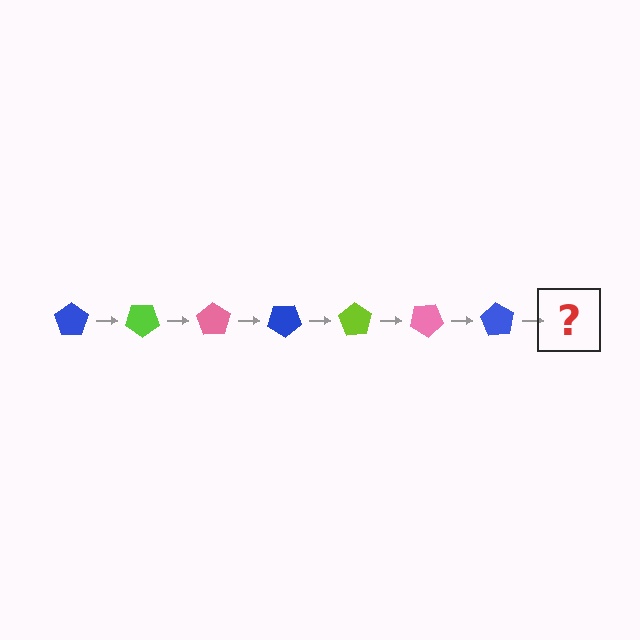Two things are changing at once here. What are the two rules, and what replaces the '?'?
The two rules are that it rotates 35 degrees each step and the color cycles through blue, lime, and pink. The '?' should be a lime pentagon, rotated 245 degrees from the start.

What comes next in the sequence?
The next element should be a lime pentagon, rotated 245 degrees from the start.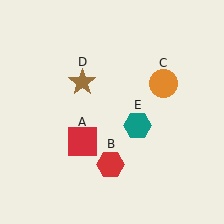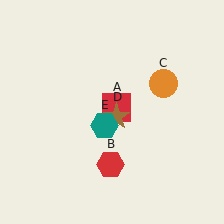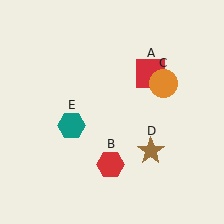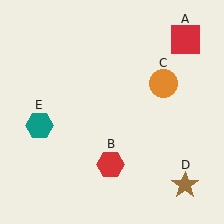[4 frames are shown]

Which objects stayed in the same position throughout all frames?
Red hexagon (object B) and orange circle (object C) remained stationary.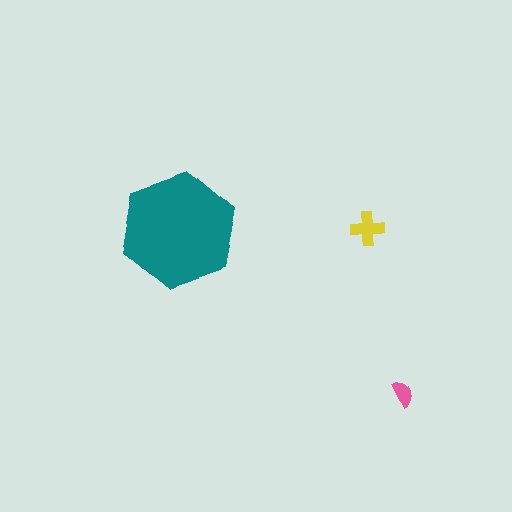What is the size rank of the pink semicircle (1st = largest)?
3rd.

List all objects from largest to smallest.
The teal hexagon, the yellow cross, the pink semicircle.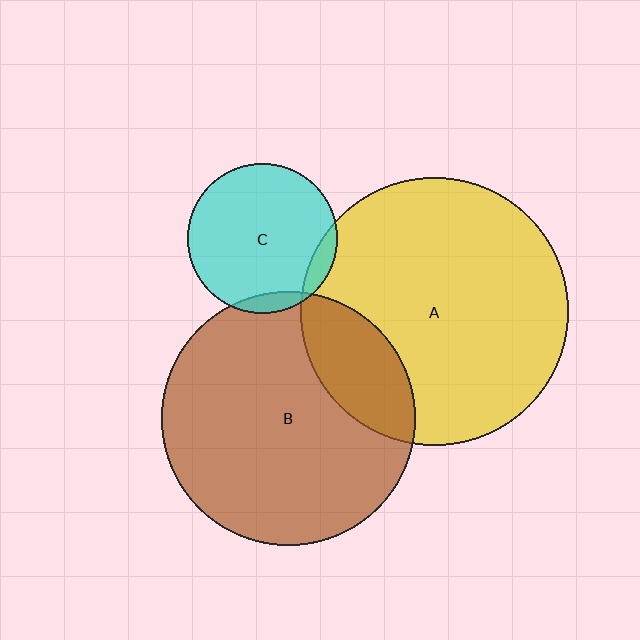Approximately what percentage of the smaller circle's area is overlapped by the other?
Approximately 5%.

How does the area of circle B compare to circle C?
Approximately 2.9 times.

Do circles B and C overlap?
Yes.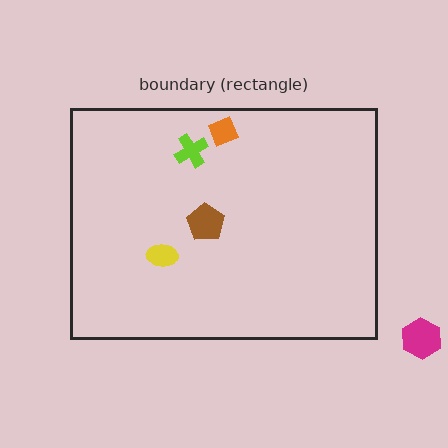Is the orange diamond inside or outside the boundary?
Inside.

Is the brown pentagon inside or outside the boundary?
Inside.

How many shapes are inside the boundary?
4 inside, 1 outside.